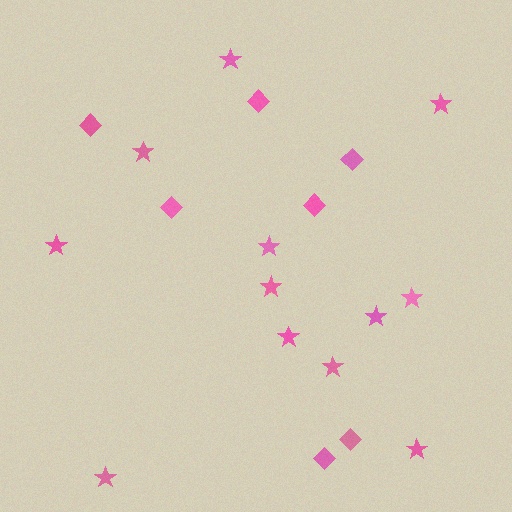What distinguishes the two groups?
There are 2 groups: one group of stars (12) and one group of diamonds (7).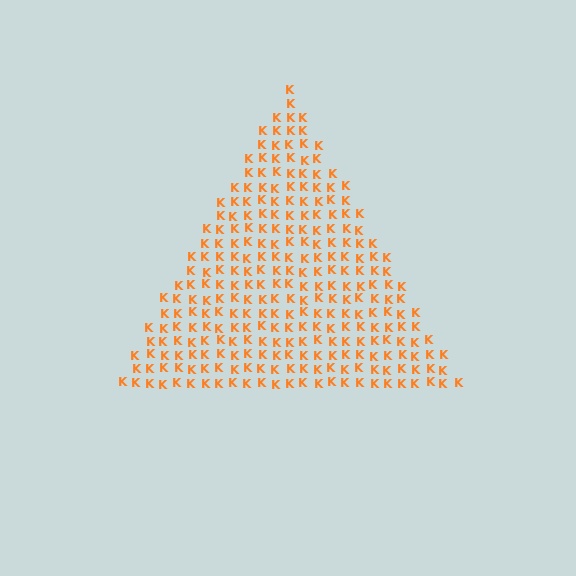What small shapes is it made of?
It is made of small letter K's.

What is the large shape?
The large shape is a triangle.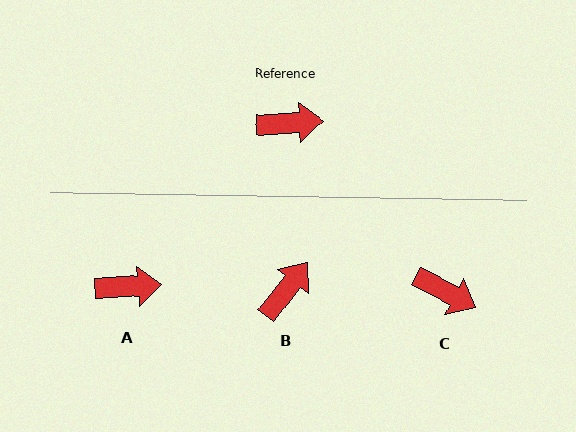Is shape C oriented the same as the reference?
No, it is off by about 31 degrees.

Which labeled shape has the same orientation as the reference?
A.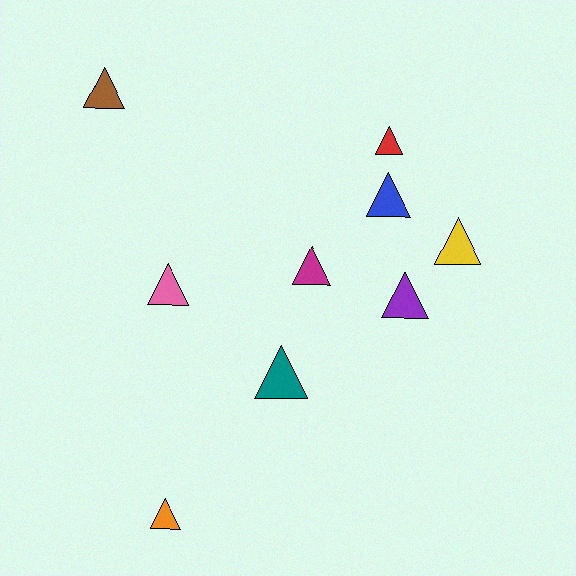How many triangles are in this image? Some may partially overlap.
There are 9 triangles.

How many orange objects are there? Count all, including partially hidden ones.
There is 1 orange object.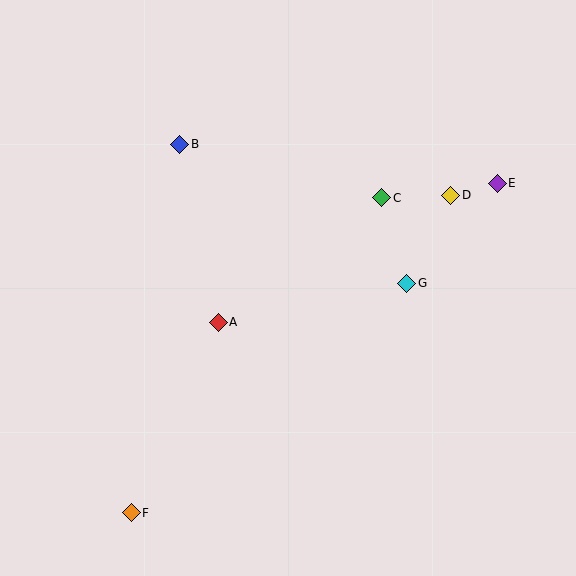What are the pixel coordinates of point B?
Point B is at (180, 144).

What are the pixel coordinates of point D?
Point D is at (451, 195).